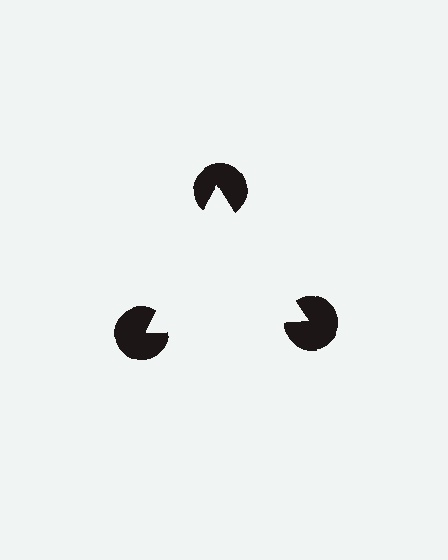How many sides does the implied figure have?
3 sides.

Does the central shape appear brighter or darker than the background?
It typically appears slightly brighter than the background, even though no actual brightness change is drawn.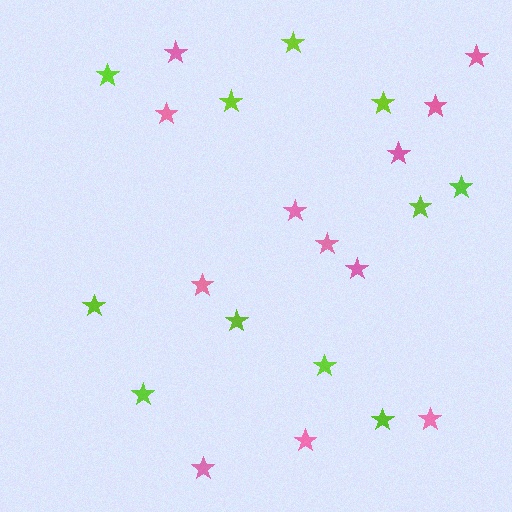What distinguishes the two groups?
There are 2 groups: one group of lime stars (11) and one group of pink stars (12).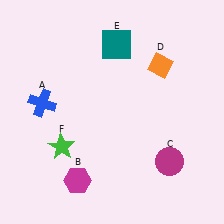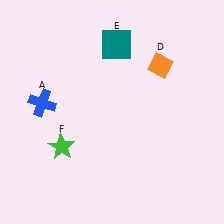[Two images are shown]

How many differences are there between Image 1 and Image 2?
There are 2 differences between the two images.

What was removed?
The magenta hexagon (B), the magenta circle (C) were removed in Image 2.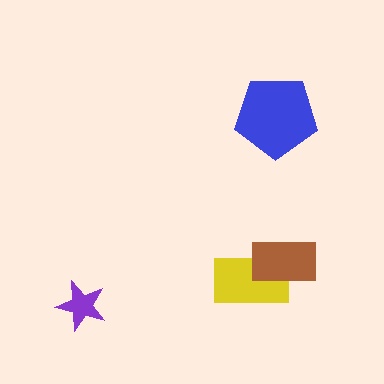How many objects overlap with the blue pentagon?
0 objects overlap with the blue pentagon.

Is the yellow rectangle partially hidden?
Yes, it is partially covered by another shape.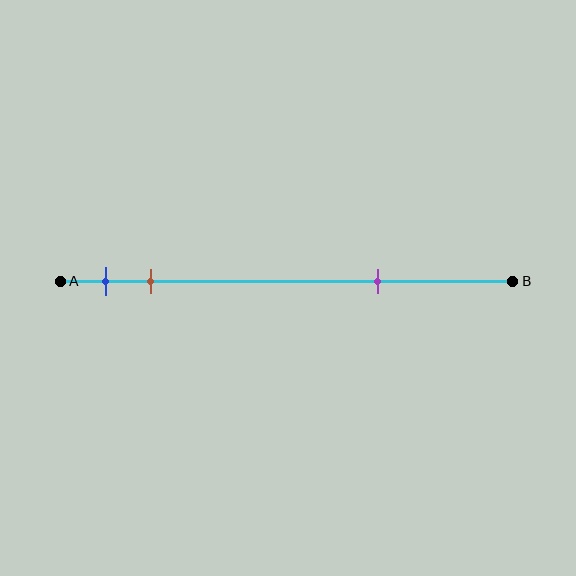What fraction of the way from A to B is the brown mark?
The brown mark is approximately 20% (0.2) of the way from A to B.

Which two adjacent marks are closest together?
The blue and brown marks are the closest adjacent pair.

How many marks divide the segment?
There are 3 marks dividing the segment.